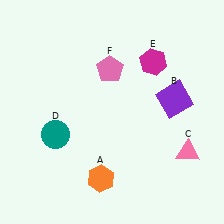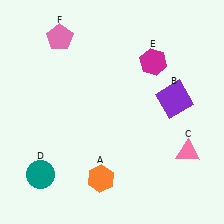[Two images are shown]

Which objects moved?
The objects that moved are: the teal circle (D), the pink pentagon (F).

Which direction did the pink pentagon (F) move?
The pink pentagon (F) moved left.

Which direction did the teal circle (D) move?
The teal circle (D) moved down.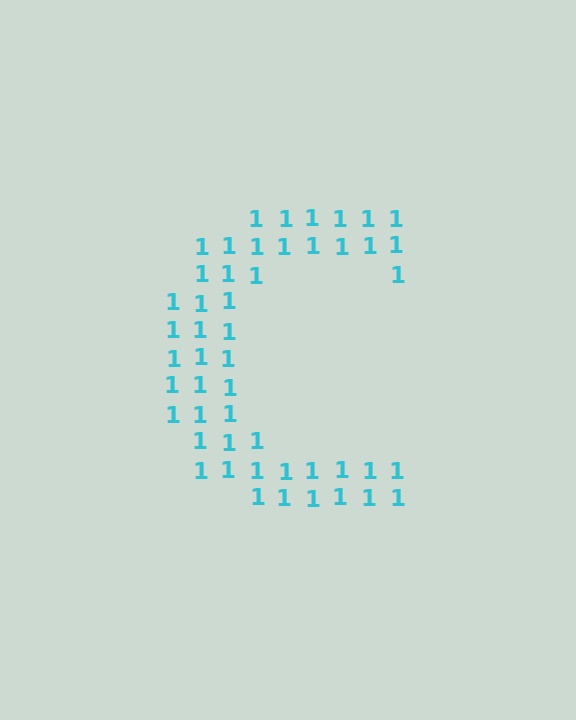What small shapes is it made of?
It is made of small digit 1's.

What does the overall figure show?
The overall figure shows the letter C.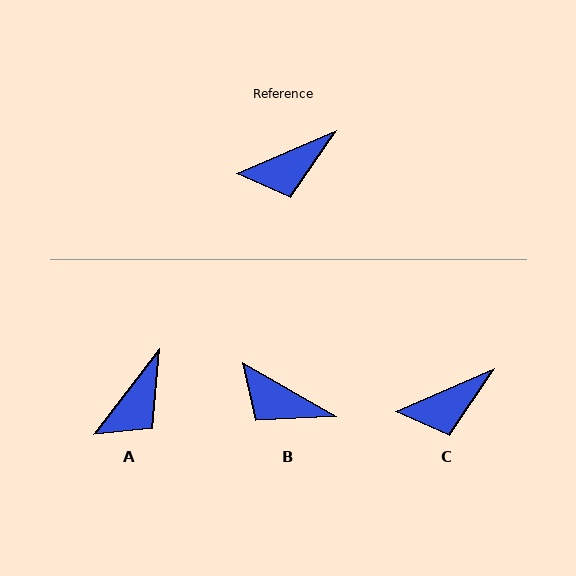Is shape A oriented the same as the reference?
No, it is off by about 29 degrees.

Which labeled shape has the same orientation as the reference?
C.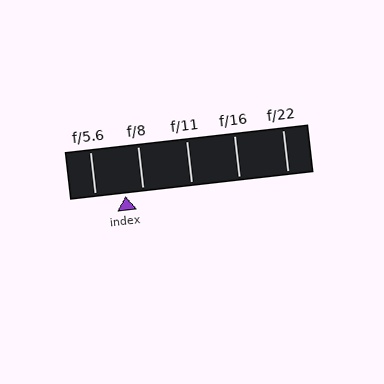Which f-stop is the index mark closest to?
The index mark is closest to f/8.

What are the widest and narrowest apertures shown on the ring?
The widest aperture shown is f/5.6 and the narrowest is f/22.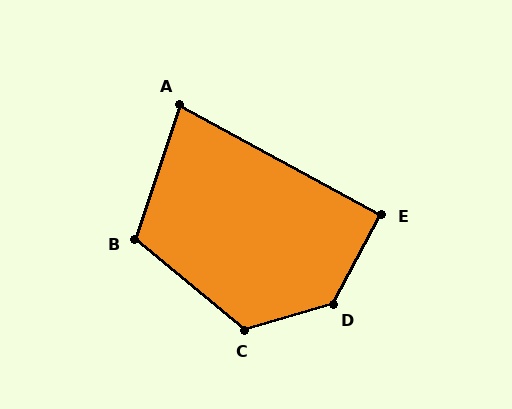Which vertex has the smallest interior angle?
A, at approximately 80 degrees.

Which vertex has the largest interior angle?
D, at approximately 135 degrees.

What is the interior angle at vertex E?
Approximately 90 degrees (approximately right).